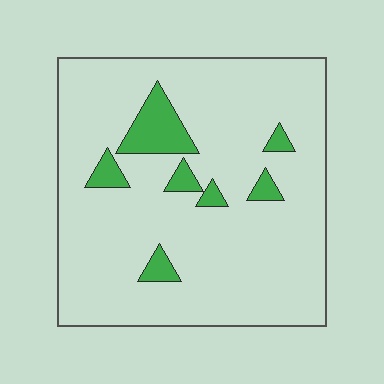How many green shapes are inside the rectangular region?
7.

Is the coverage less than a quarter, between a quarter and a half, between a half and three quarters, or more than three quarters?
Less than a quarter.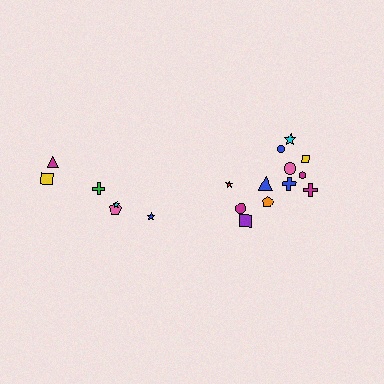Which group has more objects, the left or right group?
The right group.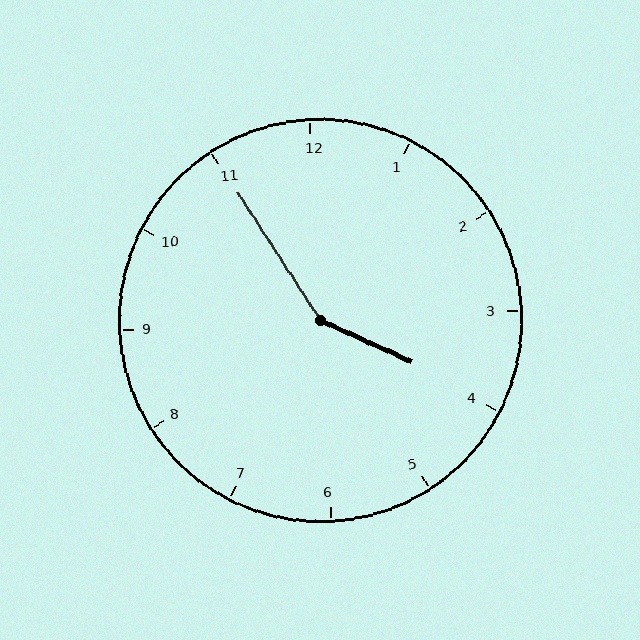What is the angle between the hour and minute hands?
Approximately 148 degrees.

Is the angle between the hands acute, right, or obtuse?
It is obtuse.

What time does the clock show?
3:55.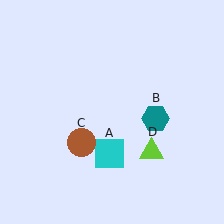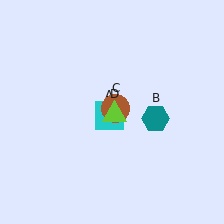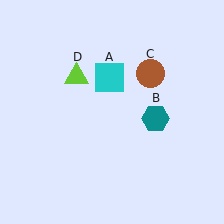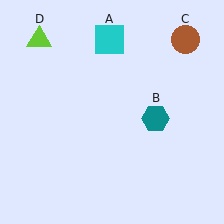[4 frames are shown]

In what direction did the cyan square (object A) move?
The cyan square (object A) moved up.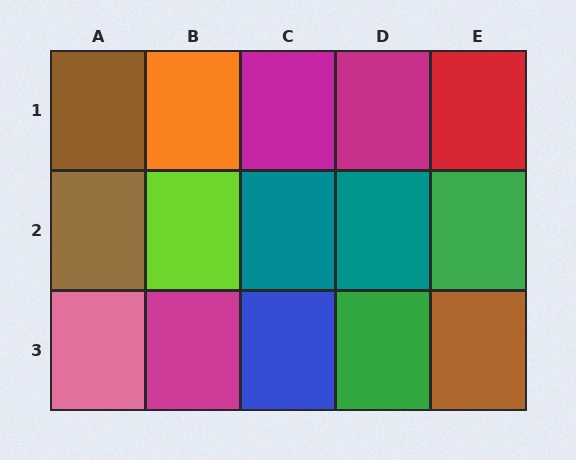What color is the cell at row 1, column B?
Orange.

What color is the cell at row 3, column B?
Magenta.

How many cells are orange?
1 cell is orange.